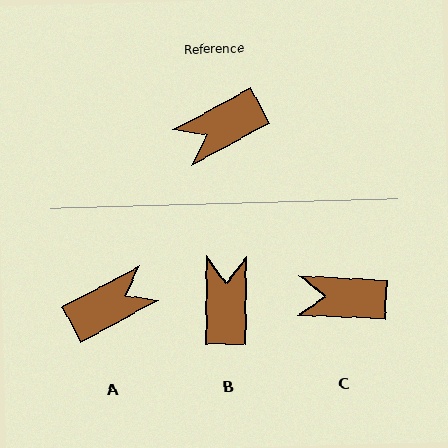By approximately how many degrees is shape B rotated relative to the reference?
Approximately 119 degrees clockwise.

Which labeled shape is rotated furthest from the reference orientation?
A, about 180 degrees away.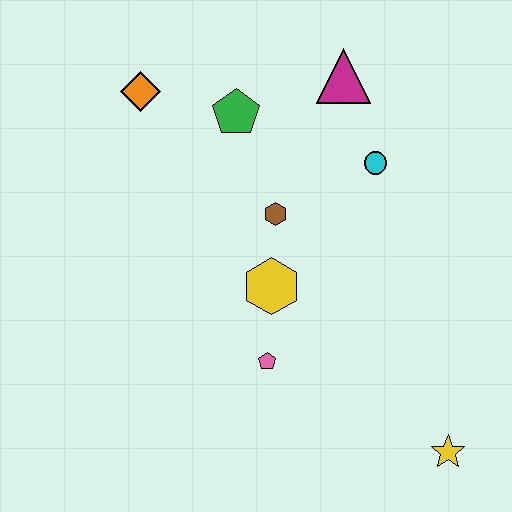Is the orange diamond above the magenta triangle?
No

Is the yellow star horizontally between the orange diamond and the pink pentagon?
No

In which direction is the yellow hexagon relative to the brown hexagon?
The yellow hexagon is below the brown hexagon.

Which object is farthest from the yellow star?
The orange diamond is farthest from the yellow star.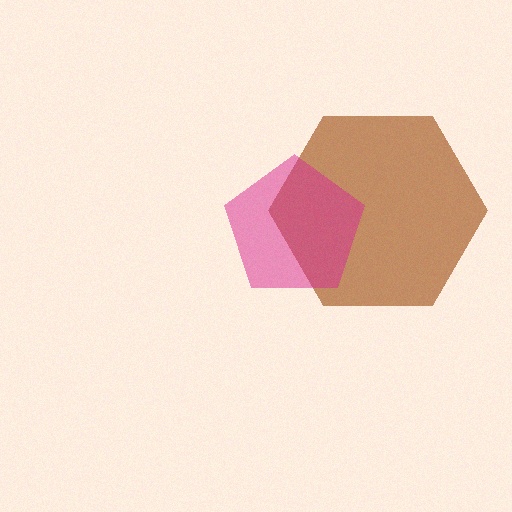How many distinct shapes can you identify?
There are 2 distinct shapes: a brown hexagon, a magenta pentagon.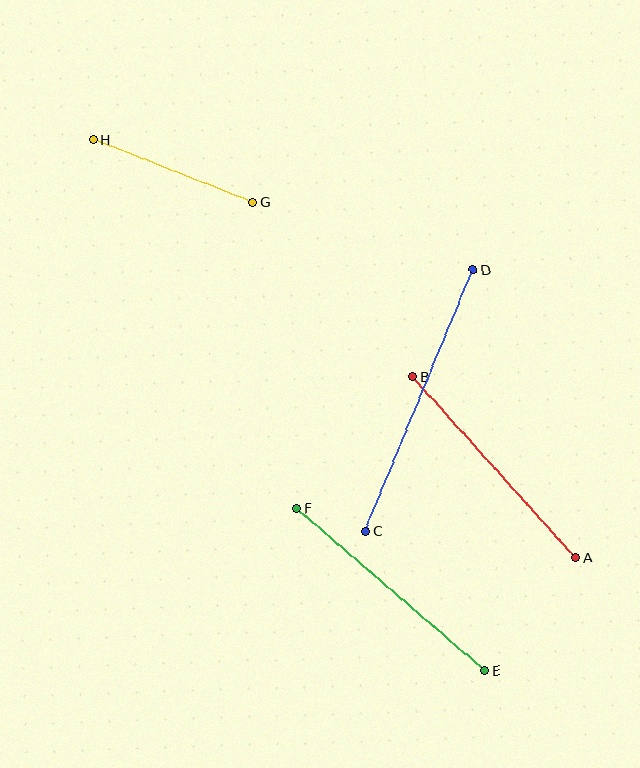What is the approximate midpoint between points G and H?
The midpoint is at approximately (173, 171) pixels.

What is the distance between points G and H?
The distance is approximately 171 pixels.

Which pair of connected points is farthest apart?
Points C and D are farthest apart.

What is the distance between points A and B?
The distance is approximately 243 pixels.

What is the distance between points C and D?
The distance is approximately 283 pixels.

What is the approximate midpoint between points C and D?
The midpoint is at approximately (419, 401) pixels.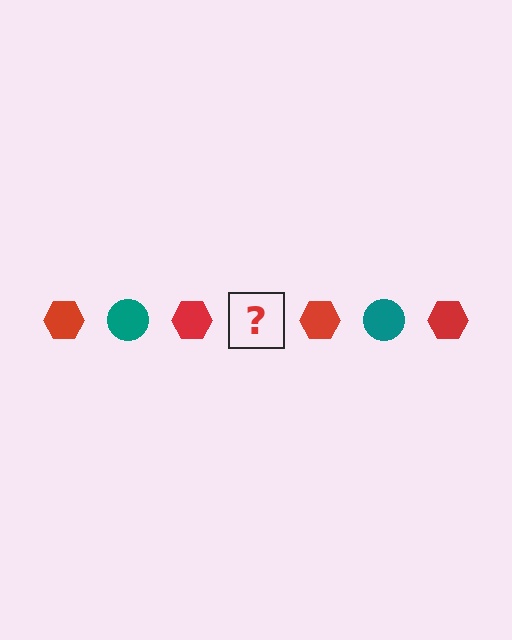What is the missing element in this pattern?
The missing element is a teal circle.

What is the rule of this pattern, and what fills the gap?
The rule is that the pattern alternates between red hexagon and teal circle. The gap should be filled with a teal circle.